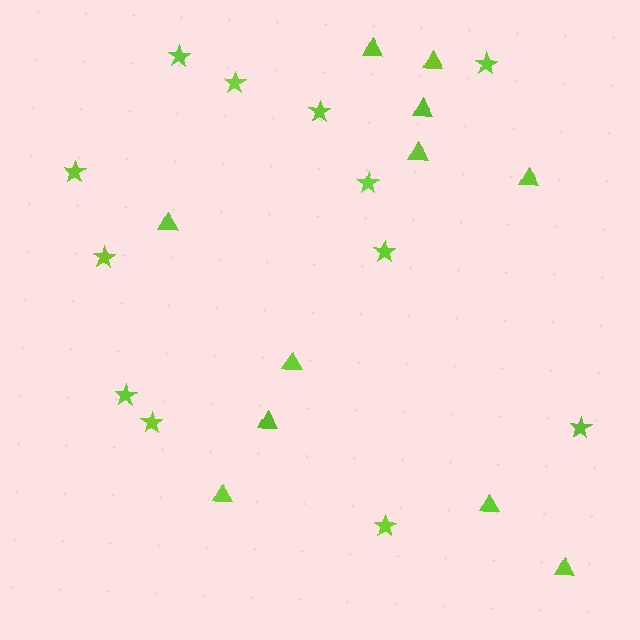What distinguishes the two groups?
There are 2 groups: one group of stars (12) and one group of triangles (11).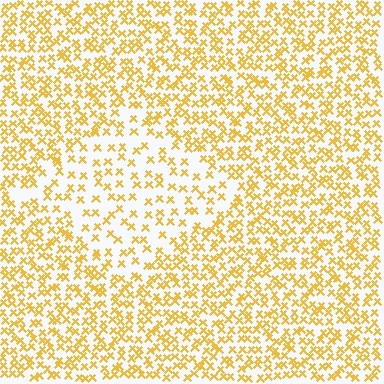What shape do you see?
I see a diamond.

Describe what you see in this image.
The image contains small yellow elements arranged at two different densities. A diamond-shaped region is visible where the elements are less densely packed than the surrounding area.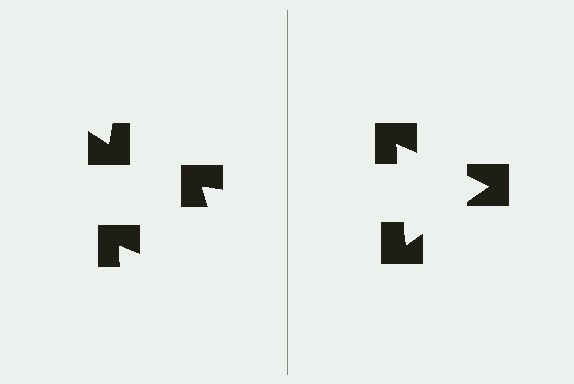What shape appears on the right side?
An illusory triangle.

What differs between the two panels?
The notched squares are positioned identically on both sides; only the wedge orientations differ. On the right they align to a triangle; on the left they are misaligned.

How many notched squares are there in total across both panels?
6 — 3 on each side.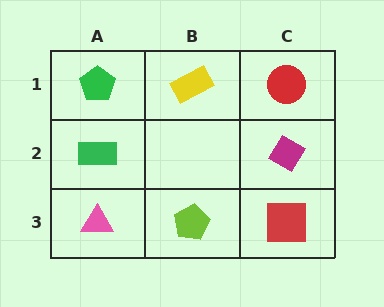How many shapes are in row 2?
2 shapes.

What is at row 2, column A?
A green rectangle.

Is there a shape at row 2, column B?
No, that cell is empty.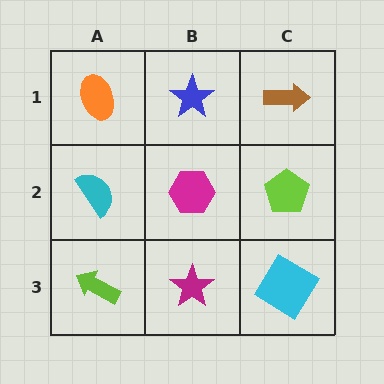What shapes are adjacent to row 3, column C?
A lime pentagon (row 2, column C), a magenta star (row 3, column B).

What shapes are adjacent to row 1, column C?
A lime pentagon (row 2, column C), a blue star (row 1, column B).